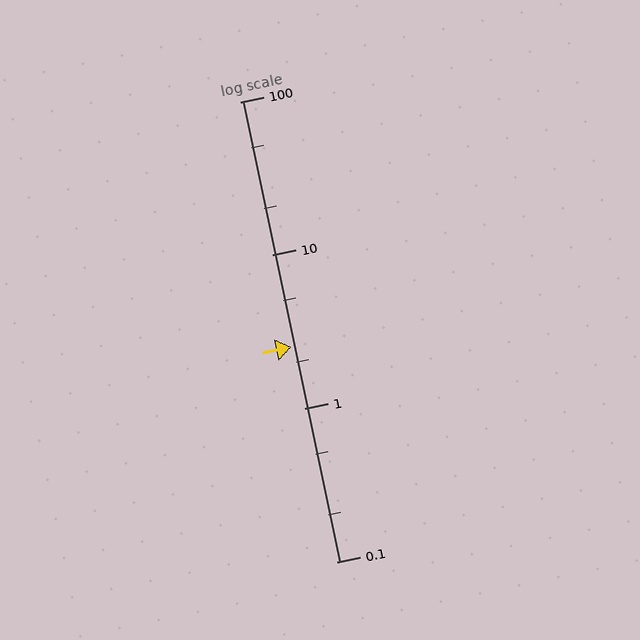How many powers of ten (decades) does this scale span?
The scale spans 3 decades, from 0.1 to 100.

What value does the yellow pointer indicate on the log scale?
The pointer indicates approximately 2.5.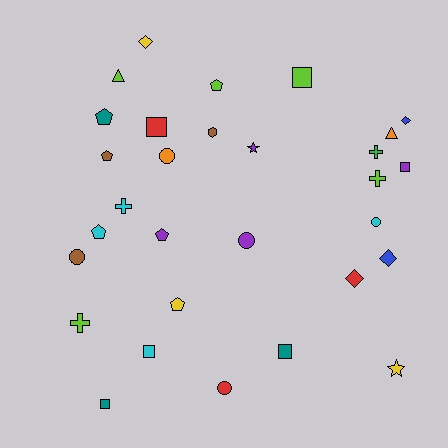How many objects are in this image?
There are 30 objects.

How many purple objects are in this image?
There are 4 purple objects.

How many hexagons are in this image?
There is 1 hexagon.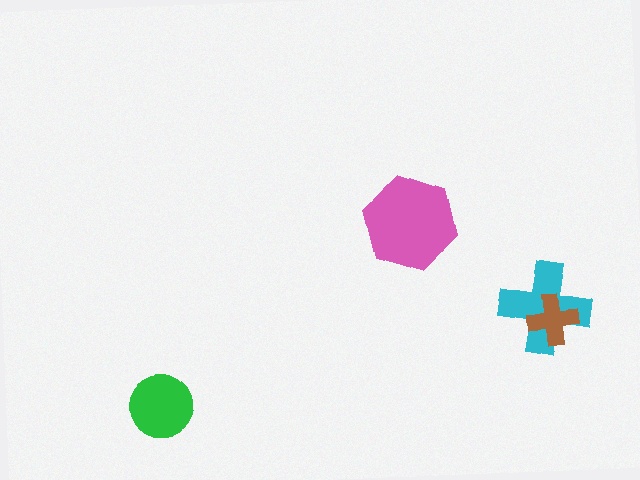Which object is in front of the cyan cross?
The brown cross is in front of the cyan cross.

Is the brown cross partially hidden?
No, no other shape covers it.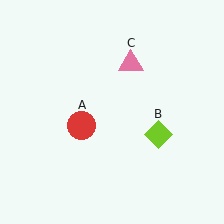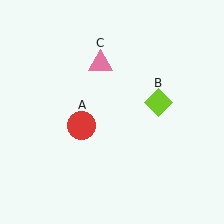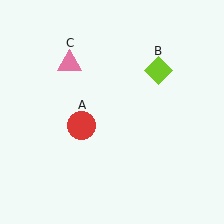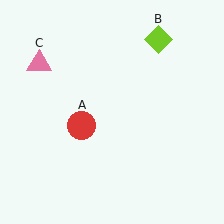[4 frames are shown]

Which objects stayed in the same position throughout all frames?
Red circle (object A) remained stationary.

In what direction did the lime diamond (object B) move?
The lime diamond (object B) moved up.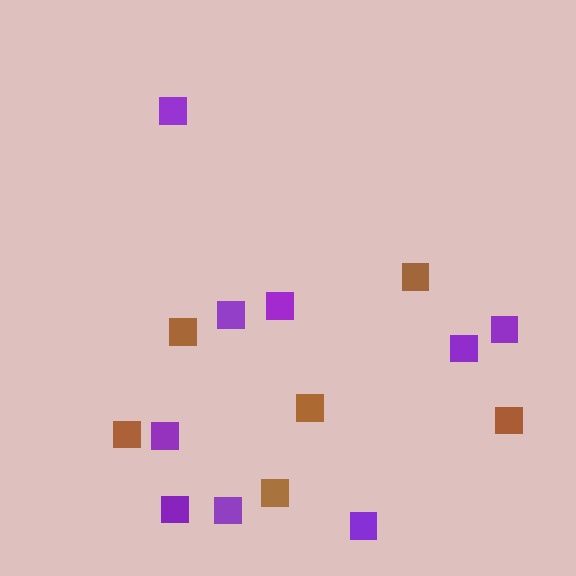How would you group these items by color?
There are 2 groups: one group of brown squares (6) and one group of purple squares (9).